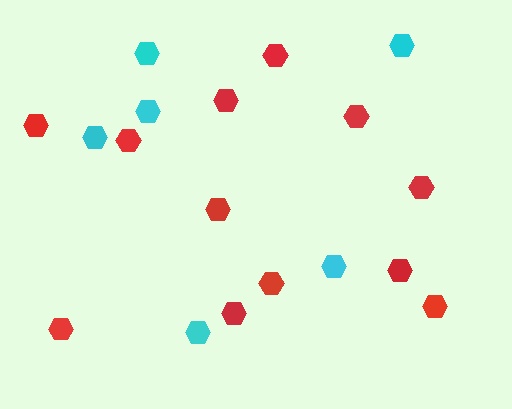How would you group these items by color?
There are 2 groups: one group of cyan hexagons (6) and one group of red hexagons (12).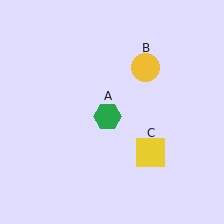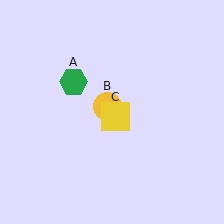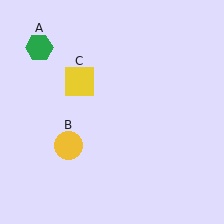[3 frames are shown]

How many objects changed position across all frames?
3 objects changed position: green hexagon (object A), yellow circle (object B), yellow square (object C).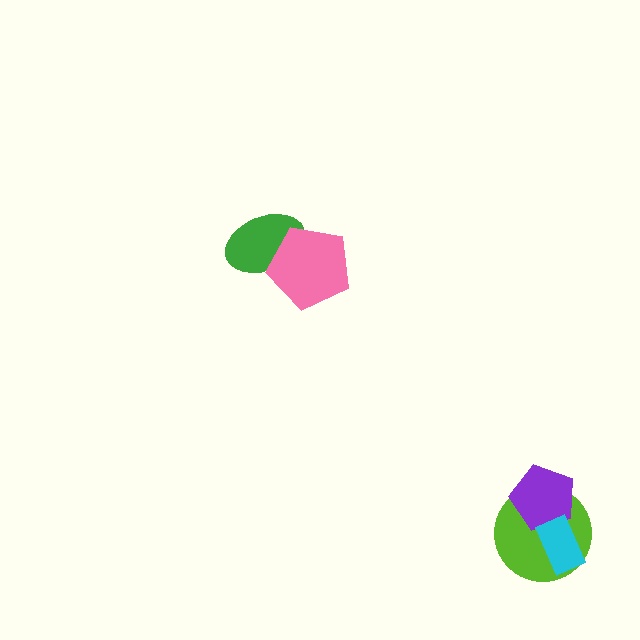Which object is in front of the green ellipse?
The pink pentagon is in front of the green ellipse.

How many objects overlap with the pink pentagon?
1 object overlaps with the pink pentagon.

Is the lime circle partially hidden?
Yes, it is partially covered by another shape.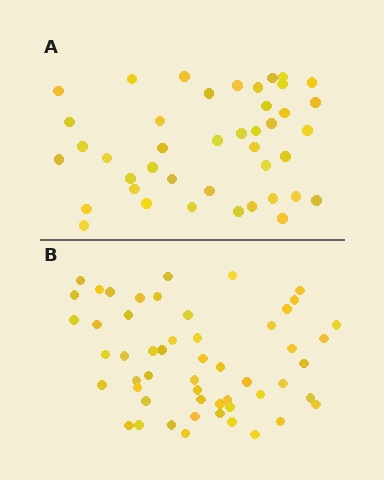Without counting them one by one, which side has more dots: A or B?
Region B (the bottom region) has more dots.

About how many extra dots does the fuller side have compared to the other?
Region B has roughly 12 or so more dots than region A.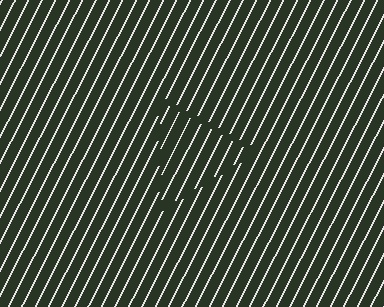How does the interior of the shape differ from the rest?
The interior of the shape contains the same grating, shifted by half a period — the contour is defined by the phase discontinuity where line-ends from the inner and outer gratings abut.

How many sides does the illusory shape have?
3 sides — the line-ends trace a triangle.